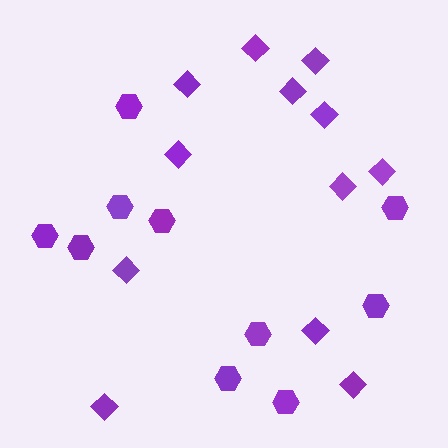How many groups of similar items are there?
There are 2 groups: one group of hexagons (10) and one group of diamonds (12).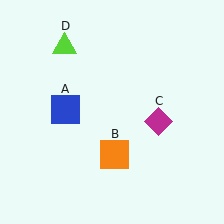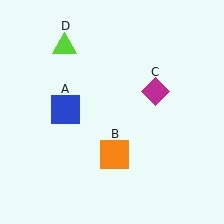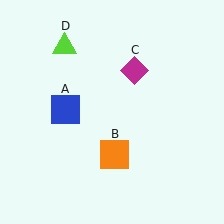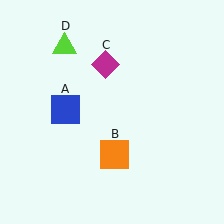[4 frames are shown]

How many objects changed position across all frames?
1 object changed position: magenta diamond (object C).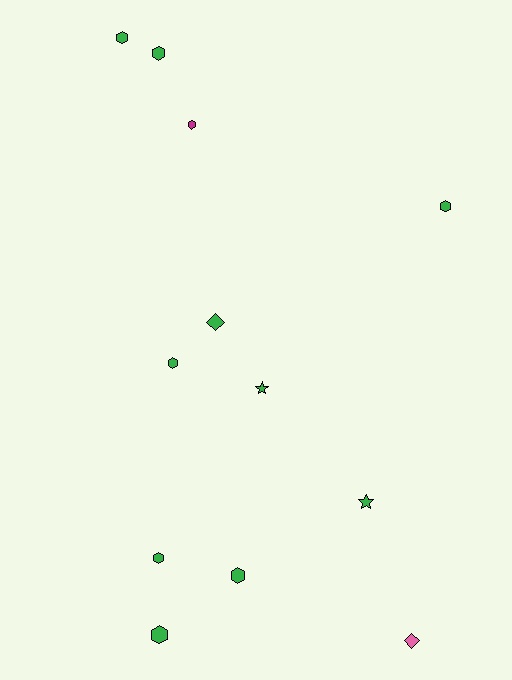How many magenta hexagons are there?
There is 1 magenta hexagon.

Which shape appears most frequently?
Hexagon, with 8 objects.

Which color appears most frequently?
Green, with 10 objects.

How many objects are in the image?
There are 12 objects.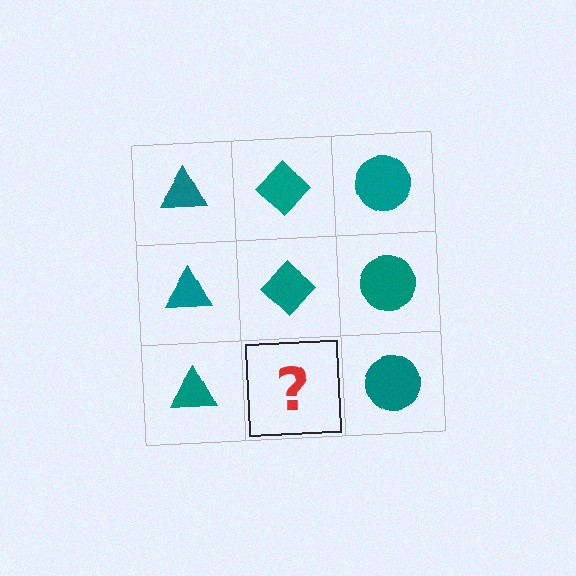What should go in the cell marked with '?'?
The missing cell should contain a teal diamond.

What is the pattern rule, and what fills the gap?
The rule is that each column has a consistent shape. The gap should be filled with a teal diamond.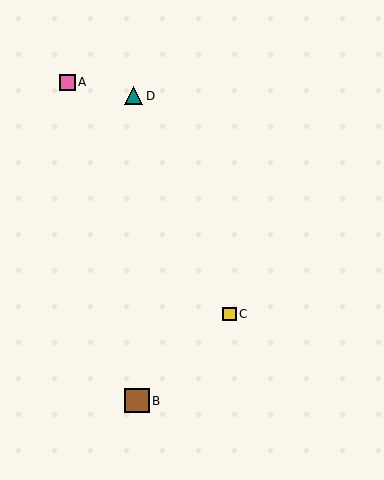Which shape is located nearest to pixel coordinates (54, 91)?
The pink square (labeled A) at (67, 82) is nearest to that location.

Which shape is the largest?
The brown square (labeled B) is the largest.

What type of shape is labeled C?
Shape C is a yellow square.